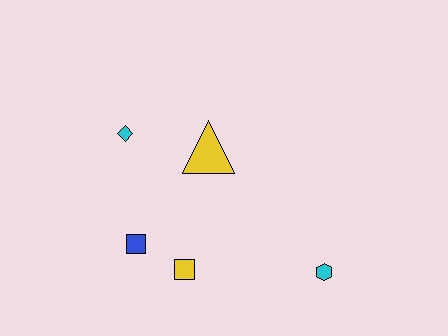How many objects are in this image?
There are 5 objects.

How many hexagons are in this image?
There is 1 hexagon.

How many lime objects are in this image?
There are no lime objects.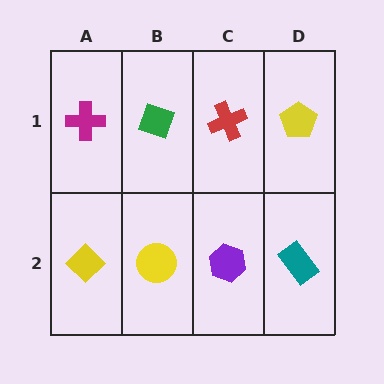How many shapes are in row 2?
4 shapes.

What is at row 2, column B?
A yellow circle.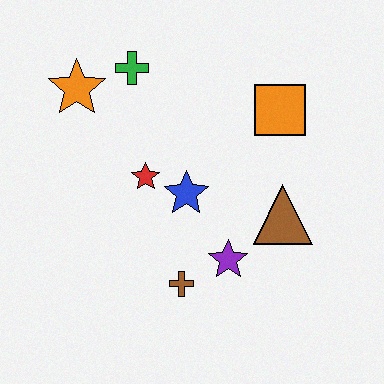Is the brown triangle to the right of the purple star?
Yes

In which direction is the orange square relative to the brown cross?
The orange square is above the brown cross.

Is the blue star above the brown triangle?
Yes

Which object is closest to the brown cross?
The purple star is closest to the brown cross.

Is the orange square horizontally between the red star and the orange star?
No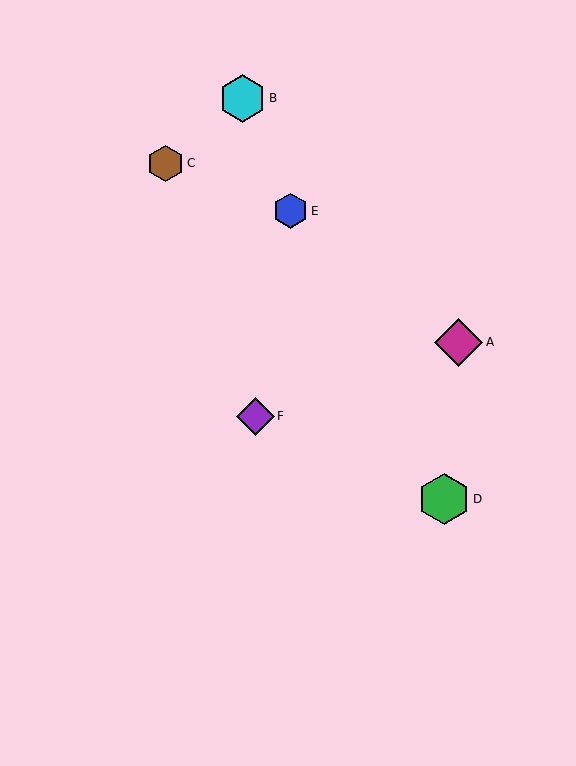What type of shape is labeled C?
Shape C is a brown hexagon.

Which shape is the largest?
The green hexagon (labeled D) is the largest.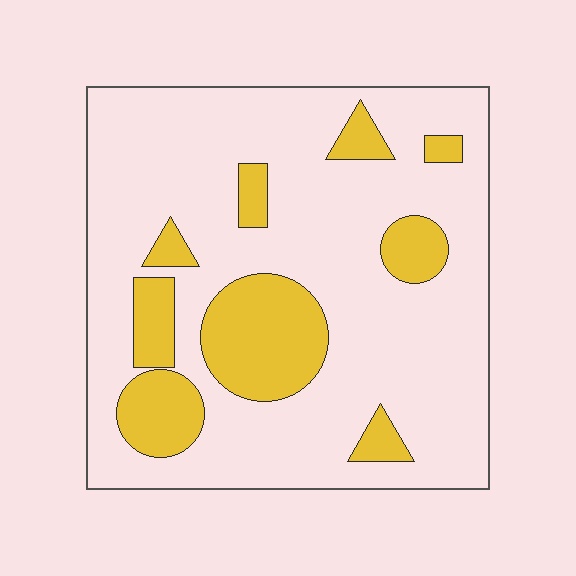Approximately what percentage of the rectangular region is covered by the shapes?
Approximately 20%.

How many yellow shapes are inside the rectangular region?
9.